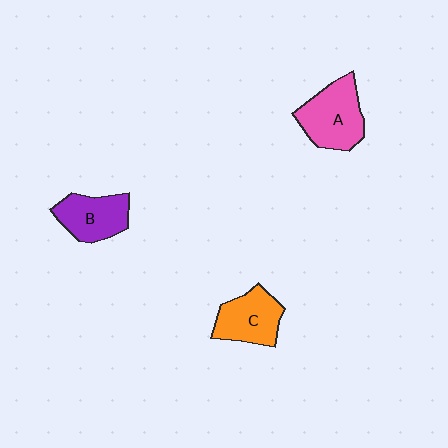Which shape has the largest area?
Shape A (pink).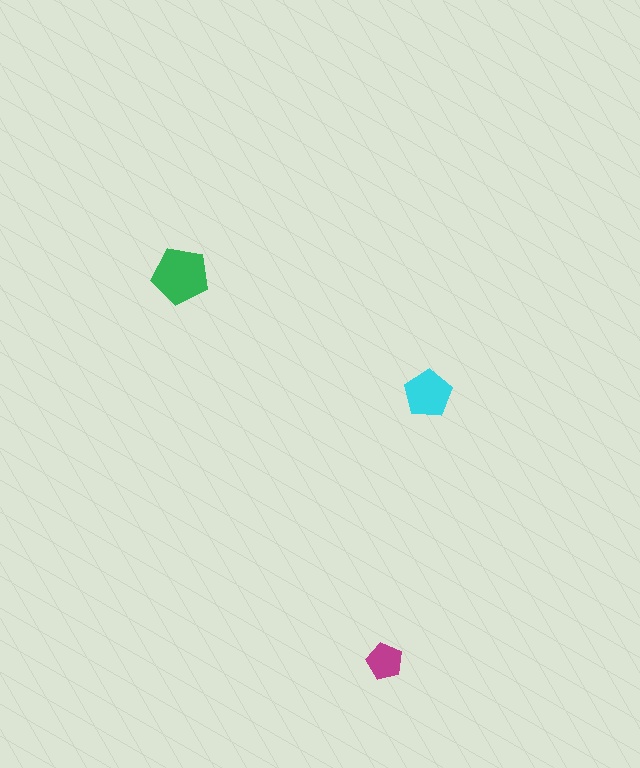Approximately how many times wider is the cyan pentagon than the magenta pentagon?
About 1.5 times wider.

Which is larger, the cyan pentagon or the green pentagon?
The green one.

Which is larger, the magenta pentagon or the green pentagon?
The green one.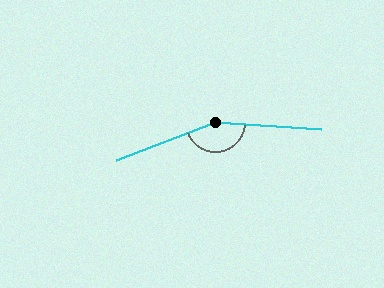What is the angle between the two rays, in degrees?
Approximately 155 degrees.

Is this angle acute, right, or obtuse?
It is obtuse.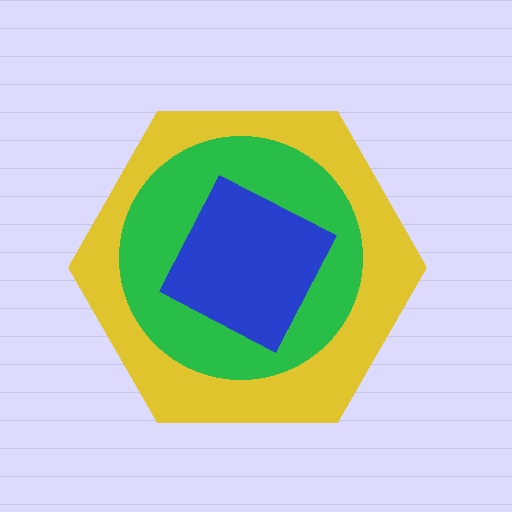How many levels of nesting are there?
3.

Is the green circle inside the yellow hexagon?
Yes.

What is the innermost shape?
The blue diamond.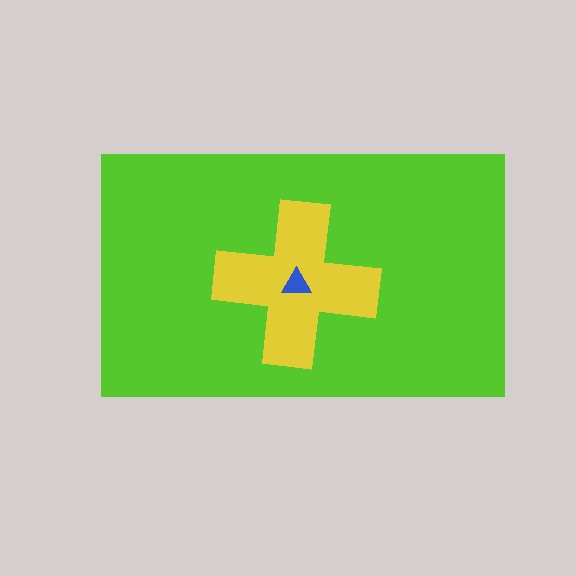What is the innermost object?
The blue triangle.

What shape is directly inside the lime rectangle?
The yellow cross.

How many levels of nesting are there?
3.